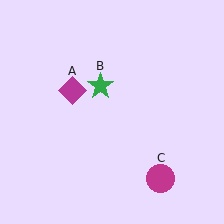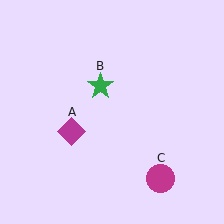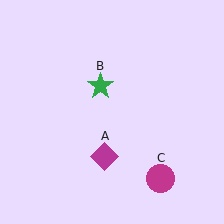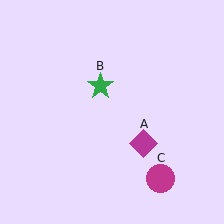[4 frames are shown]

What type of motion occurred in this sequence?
The magenta diamond (object A) rotated counterclockwise around the center of the scene.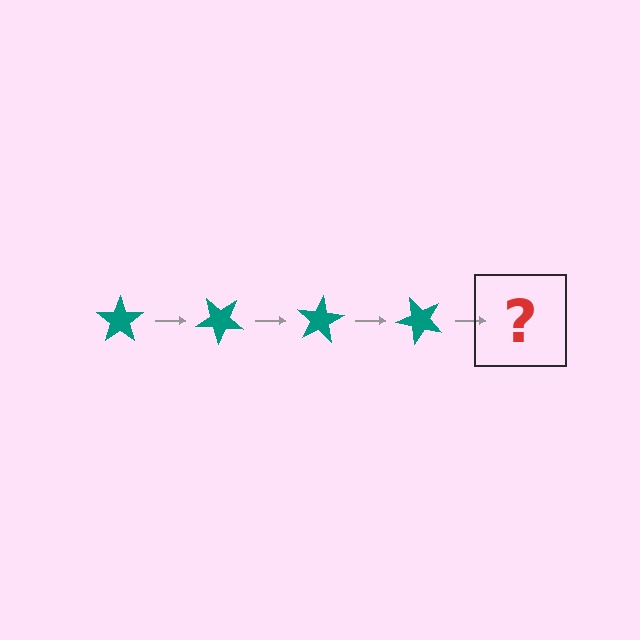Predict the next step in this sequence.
The next step is a teal star rotated 160 degrees.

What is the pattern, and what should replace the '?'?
The pattern is that the star rotates 40 degrees each step. The '?' should be a teal star rotated 160 degrees.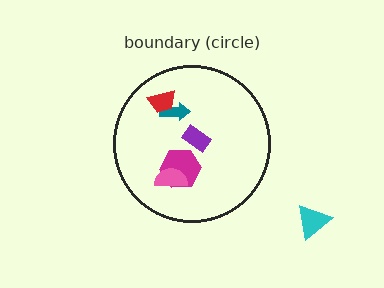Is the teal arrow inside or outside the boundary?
Inside.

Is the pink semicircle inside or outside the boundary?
Inside.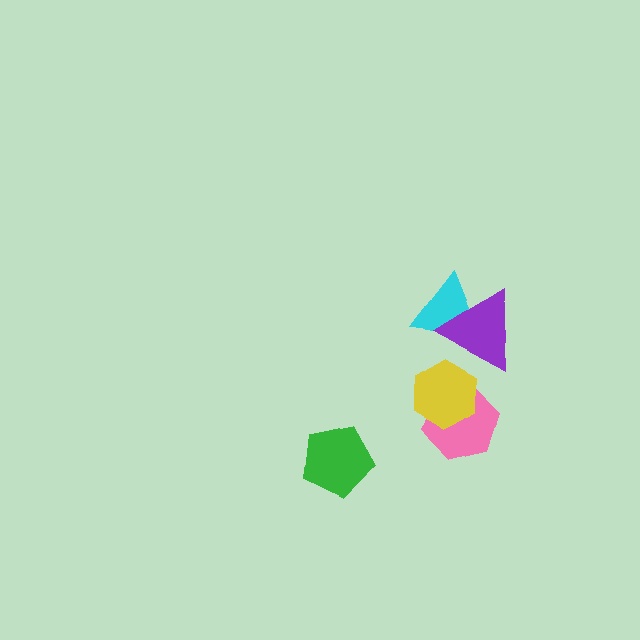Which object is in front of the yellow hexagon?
The purple triangle is in front of the yellow hexagon.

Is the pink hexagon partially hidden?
Yes, it is partially covered by another shape.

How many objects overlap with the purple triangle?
2 objects overlap with the purple triangle.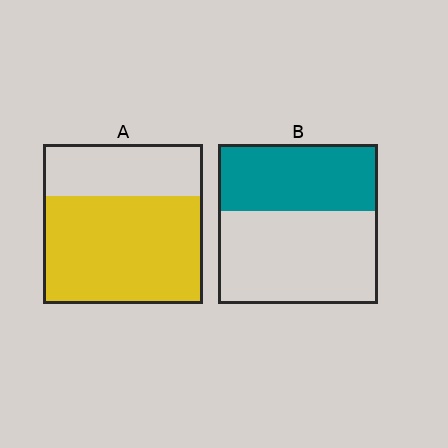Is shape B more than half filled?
No.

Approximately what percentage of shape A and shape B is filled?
A is approximately 70% and B is approximately 40%.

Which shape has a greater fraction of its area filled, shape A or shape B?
Shape A.